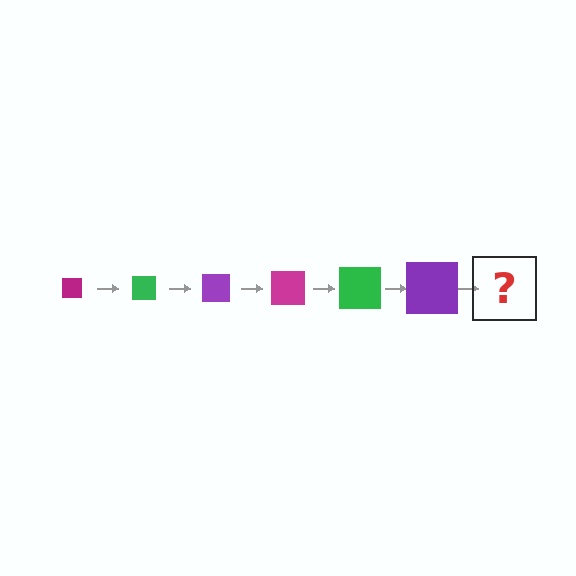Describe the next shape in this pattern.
It should be a magenta square, larger than the previous one.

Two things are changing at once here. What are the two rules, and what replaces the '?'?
The two rules are that the square grows larger each step and the color cycles through magenta, green, and purple. The '?' should be a magenta square, larger than the previous one.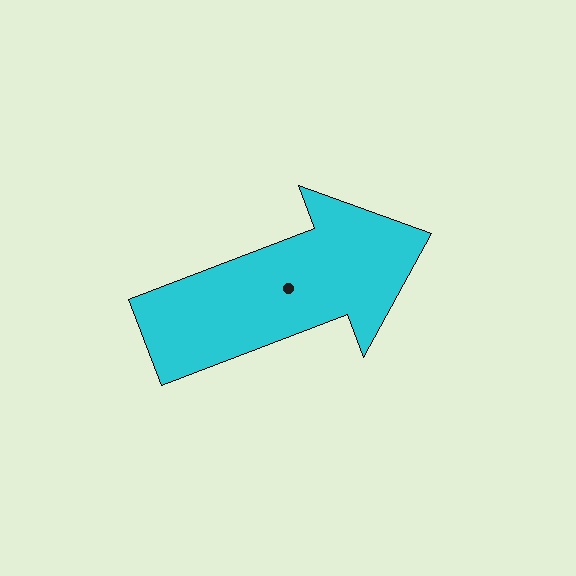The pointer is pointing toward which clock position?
Roughly 2 o'clock.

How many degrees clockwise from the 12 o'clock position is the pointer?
Approximately 69 degrees.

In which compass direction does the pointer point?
East.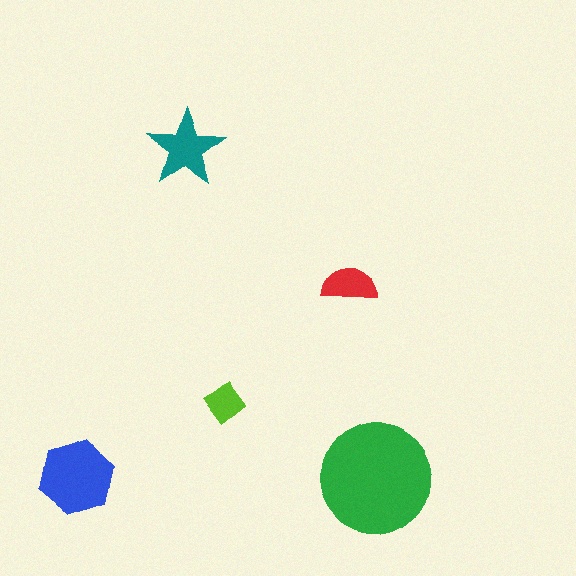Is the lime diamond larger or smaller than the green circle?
Smaller.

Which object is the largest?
The green circle.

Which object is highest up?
The teal star is topmost.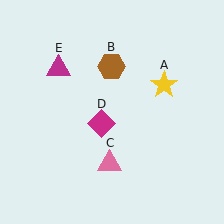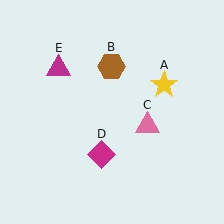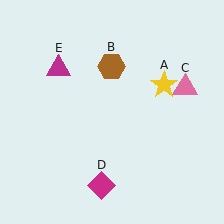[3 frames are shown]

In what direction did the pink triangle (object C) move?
The pink triangle (object C) moved up and to the right.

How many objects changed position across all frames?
2 objects changed position: pink triangle (object C), magenta diamond (object D).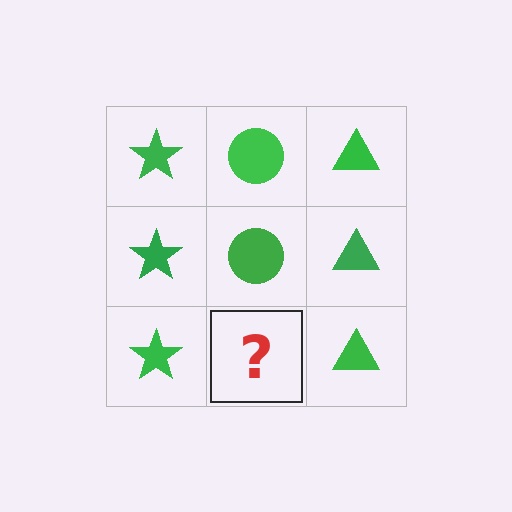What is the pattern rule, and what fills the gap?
The rule is that each column has a consistent shape. The gap should be filled with a green circle.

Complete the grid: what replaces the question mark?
The question mark should be replaced with a green circle.